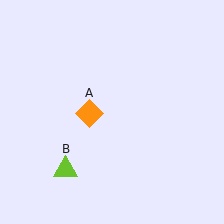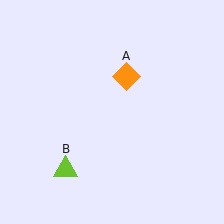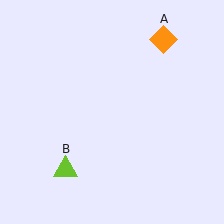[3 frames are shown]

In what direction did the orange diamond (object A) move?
The orange diamond (object A) moved up and to the right.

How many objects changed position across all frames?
1 object changed position: orange diamond (object A).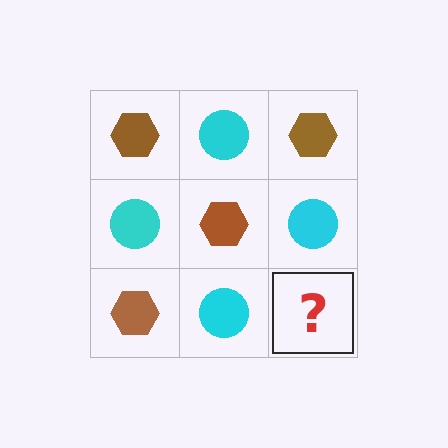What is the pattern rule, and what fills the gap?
The rule is that it alternates brown hexagon and cyan circle in a checkerboard pattern. The gap should be filled with a brown hexagon.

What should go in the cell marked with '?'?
The missing cell should contain a brown hexagon.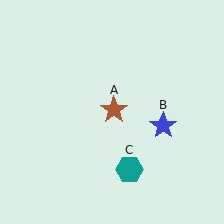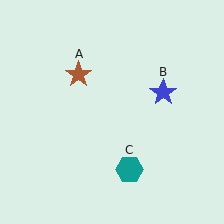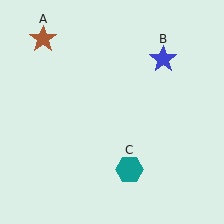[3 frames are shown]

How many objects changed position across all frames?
2 objects changed position: brown star (object A), blue star (object B).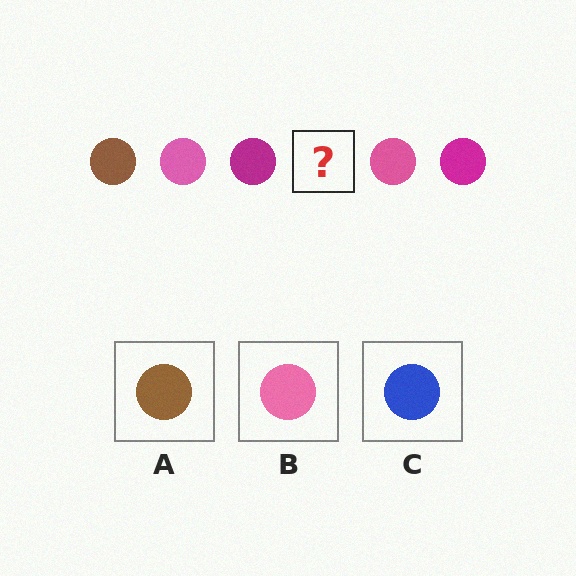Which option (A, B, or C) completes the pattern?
A.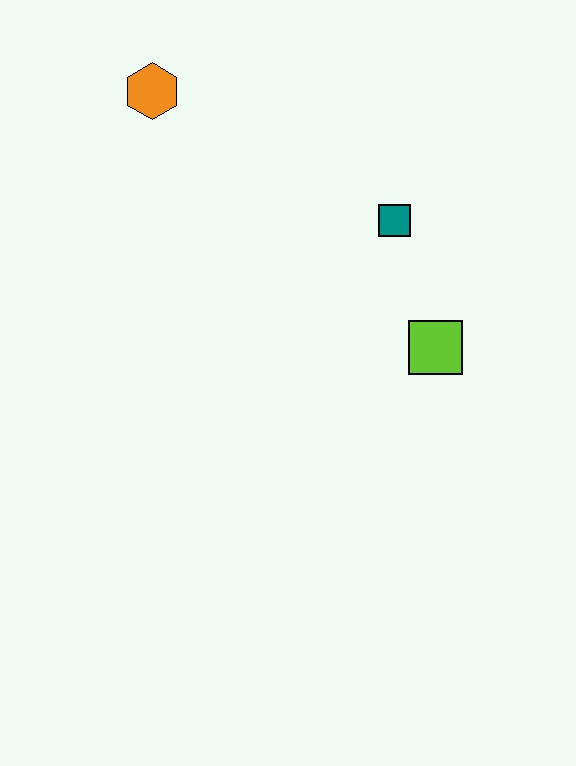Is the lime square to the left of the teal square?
No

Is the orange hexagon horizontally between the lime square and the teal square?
No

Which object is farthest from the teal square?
The orange hexagon is farthest from the teal square.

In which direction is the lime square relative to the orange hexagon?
The lime square is to the right of the orange hexagon.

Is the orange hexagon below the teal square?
No